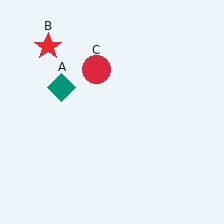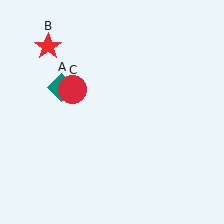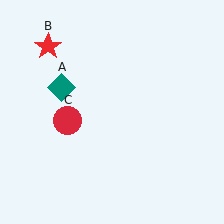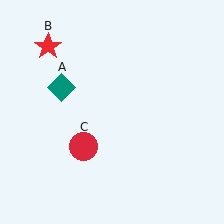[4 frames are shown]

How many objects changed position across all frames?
1 object changed position: red circle (object C).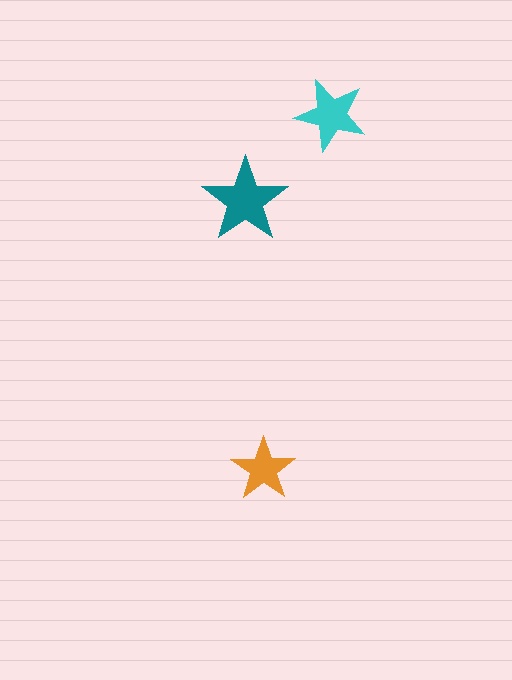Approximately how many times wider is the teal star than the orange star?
About 1.5 times wider.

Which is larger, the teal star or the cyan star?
The teal one.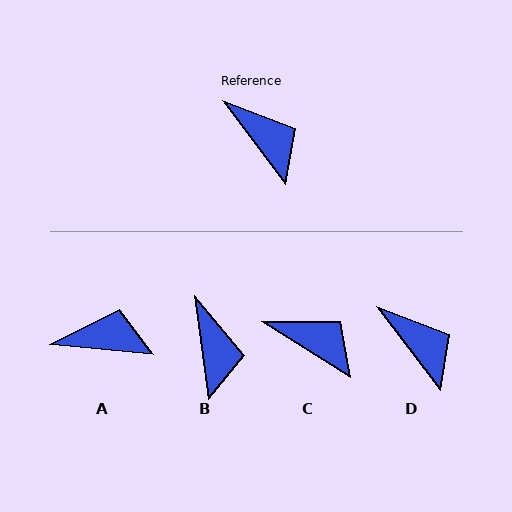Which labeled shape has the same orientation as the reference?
D.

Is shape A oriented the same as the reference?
No, it is off by about 48 degrees.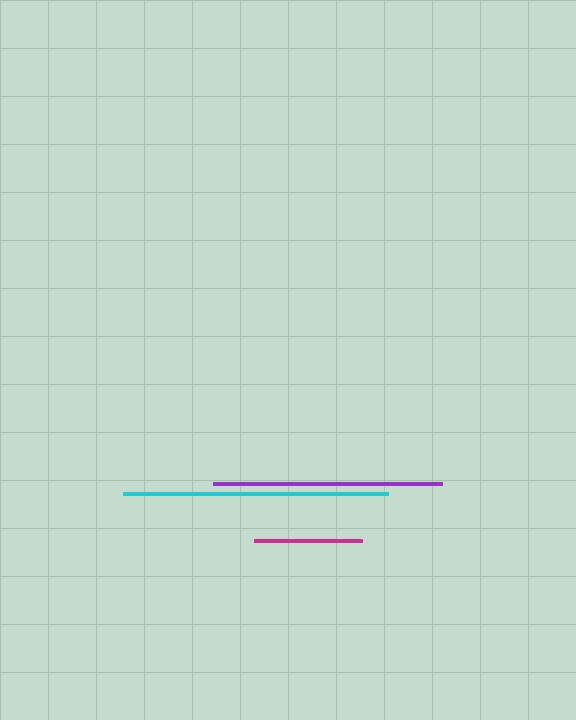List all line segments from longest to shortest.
From longest to shortest: cyan, purple, magenta.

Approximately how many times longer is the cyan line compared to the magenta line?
The cyan line is approximately 2.5 times the length of the magenta line.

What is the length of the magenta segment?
The magenta segment is approximately 108 pixels long.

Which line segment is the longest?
The cyan line is the longest at approximately 265 pixels.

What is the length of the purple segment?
The purple segment is approximately 230 pixels long.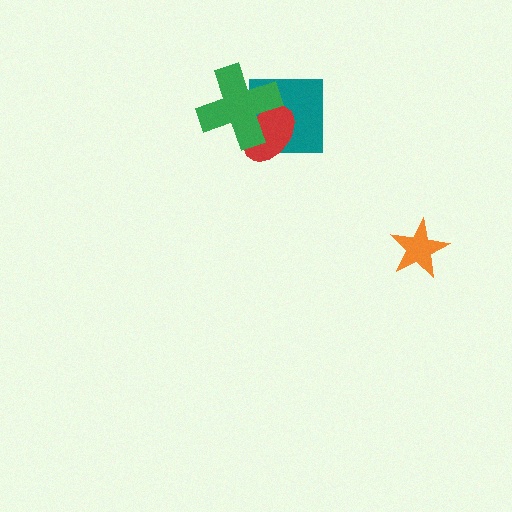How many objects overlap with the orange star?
0 objects overlap with the orange star.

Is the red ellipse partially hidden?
Yes, it is partially covered by another shape.